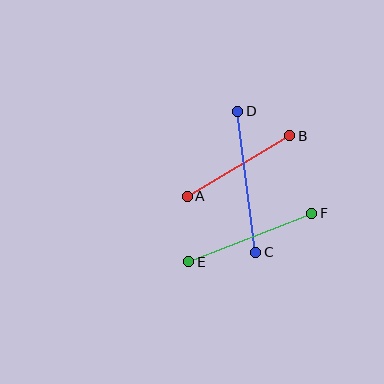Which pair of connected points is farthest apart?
Points C and D are farthest apart.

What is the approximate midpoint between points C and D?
The midpoint is at approximately (247, 182) pixels.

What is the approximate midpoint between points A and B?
The midpoint is at approximately (238, 166) pixels.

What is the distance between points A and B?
The distance is approximately 119 pixels.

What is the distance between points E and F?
The distance is approximately 132 pixels.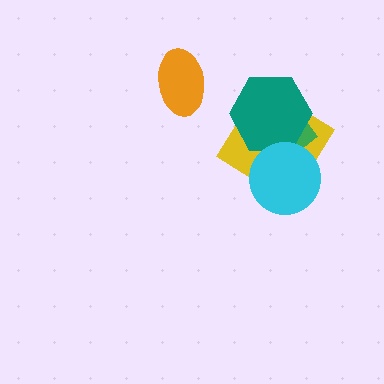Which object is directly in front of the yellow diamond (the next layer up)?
The green cross is directly in front of the yellow diamond.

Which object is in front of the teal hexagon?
The cyan circle is in front of the teal hexagon.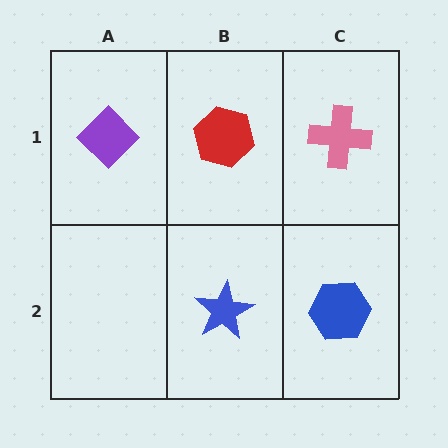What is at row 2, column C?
A blue hexagon.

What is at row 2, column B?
A blue star.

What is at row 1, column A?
A purple diamond.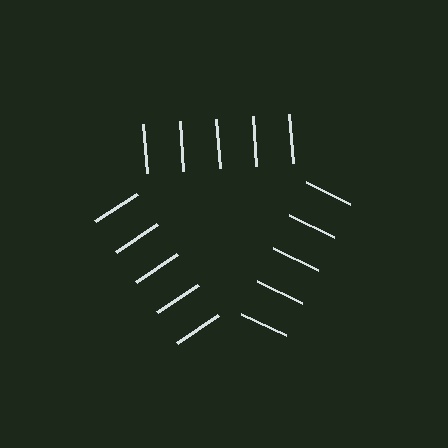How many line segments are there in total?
15 — 5 along each of the 3 edges.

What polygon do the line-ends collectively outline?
An illusory triangle — the line segments terminate on its edges but no continuous stroke is drawn.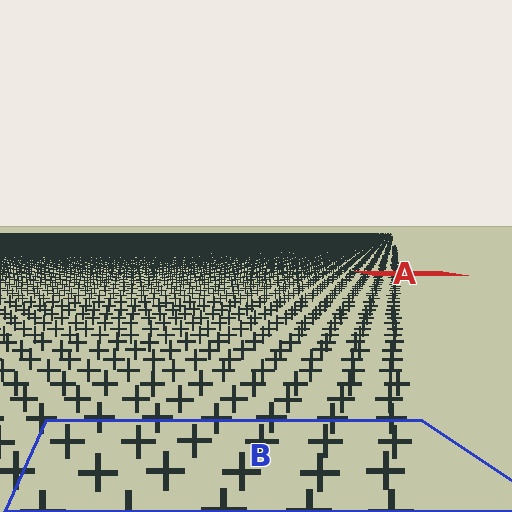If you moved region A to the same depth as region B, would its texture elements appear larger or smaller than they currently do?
They would appear larger. At a closer depth, the same texture elements are projected at a bigger on-screen size.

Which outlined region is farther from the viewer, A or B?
Region A is farther from the viewer — the texture elements inside it appear smaller and more densely packed.